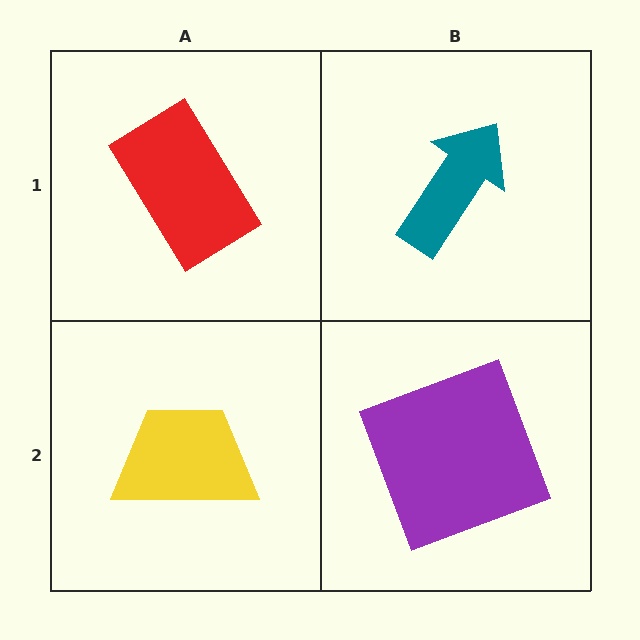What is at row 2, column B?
A purple square.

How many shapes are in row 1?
2 shapes.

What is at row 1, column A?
A red rectangle.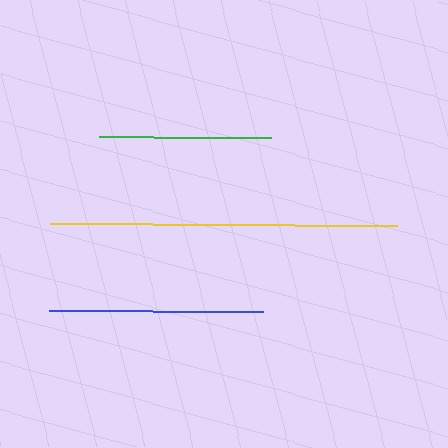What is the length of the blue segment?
The blue segment is approximately 214 pixels long.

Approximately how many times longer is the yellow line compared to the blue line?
The yellow line is approximately 1.6 times the length of the blue line.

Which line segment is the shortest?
The green line is the shortest at approximately 172 pixels.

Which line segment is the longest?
The yellow line is the longest at approximately 348 pixels.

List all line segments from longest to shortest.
From longest to shortest: yellow, blue, green.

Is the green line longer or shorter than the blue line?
The blue line is longer than the green line.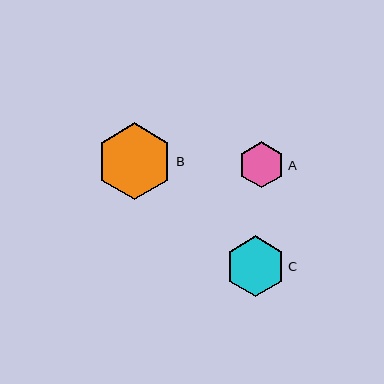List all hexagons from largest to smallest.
From largest to smallest: B, C, A.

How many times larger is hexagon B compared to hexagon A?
Hexagon B is approximately 1.7 times the size of hexagon A.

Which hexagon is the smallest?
Hexagon A is the smallest with a size of approximately 46 pixels.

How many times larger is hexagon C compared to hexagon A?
Hexagon C is approximately 1.3 times the size of hexagon A.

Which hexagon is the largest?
Hexagon B is the largest with a size of approximately 77 pixels.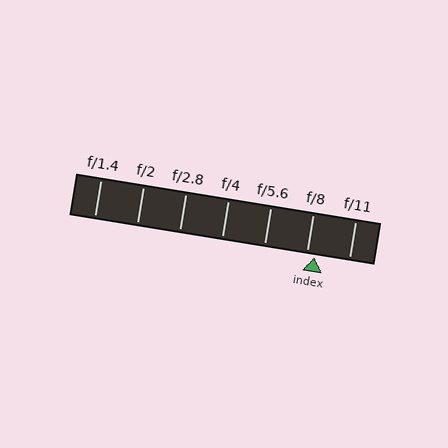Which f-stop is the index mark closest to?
The index mark is closest to f/8.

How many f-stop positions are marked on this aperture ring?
There are 7 f-stop positions marked.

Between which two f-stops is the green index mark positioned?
The index mark is between f/8 and f/11.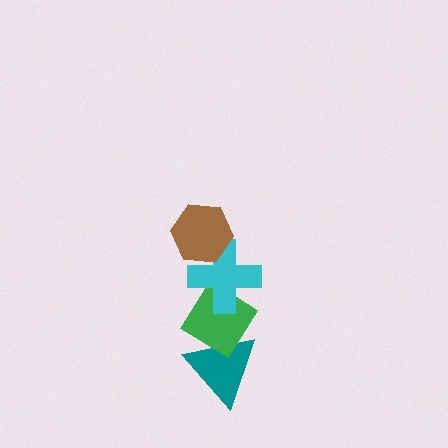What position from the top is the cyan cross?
The cyan cross is 2nd from the top.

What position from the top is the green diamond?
The green diamond is 3rd from the top.